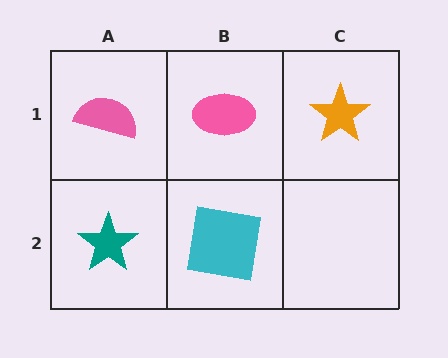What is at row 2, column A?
A teal star.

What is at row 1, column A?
A pink semicircle.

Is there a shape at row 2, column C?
No, that cell is empty.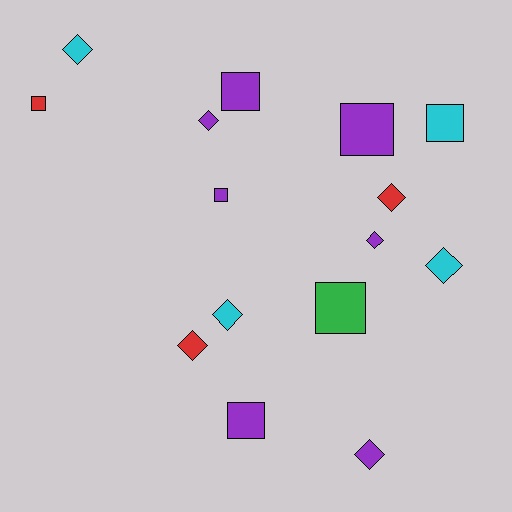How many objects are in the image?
There are 15 objects.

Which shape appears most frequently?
Diamond, with 8 objects.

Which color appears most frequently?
Purple, with 7 objects.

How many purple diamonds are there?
There are 3 purple diamonds.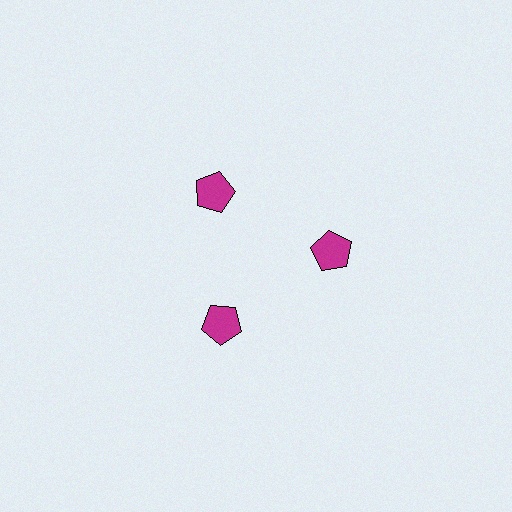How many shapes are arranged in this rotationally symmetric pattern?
There are 3 shapes, arranged in 3 groups of 1.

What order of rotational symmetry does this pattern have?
This pattern has 3-fold rotational symmetry.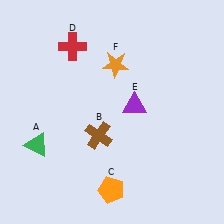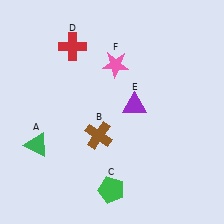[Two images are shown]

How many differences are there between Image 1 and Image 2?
There are 2 differences between the two images.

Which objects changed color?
C changed from orange to green. F changed from orange to pink.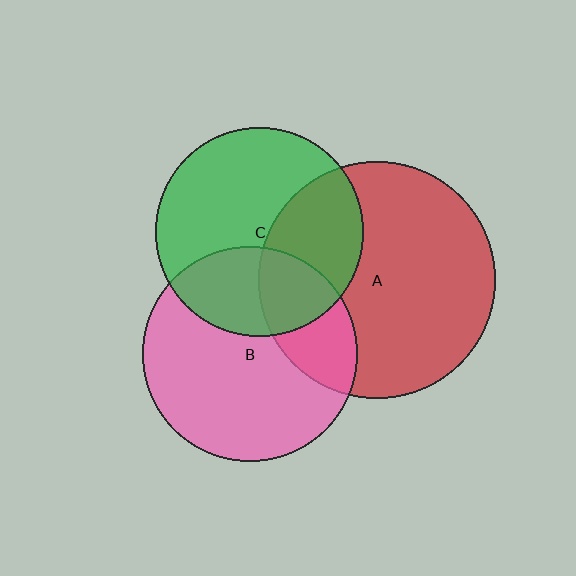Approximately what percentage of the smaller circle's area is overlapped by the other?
Approximately 35%.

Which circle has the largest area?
Circle A (red).